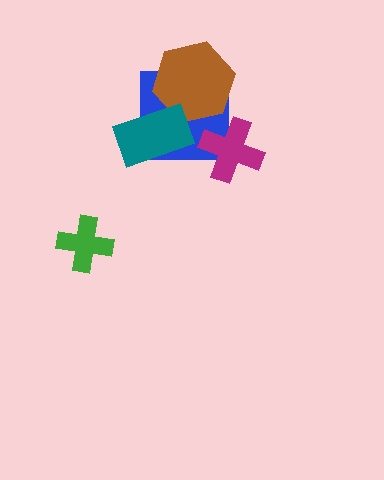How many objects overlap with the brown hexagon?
2 objects overlap with the brown hexagon.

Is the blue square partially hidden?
Yes, it is partially covered by another shape.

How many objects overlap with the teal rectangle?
2 objects overlap with the teal rectangle.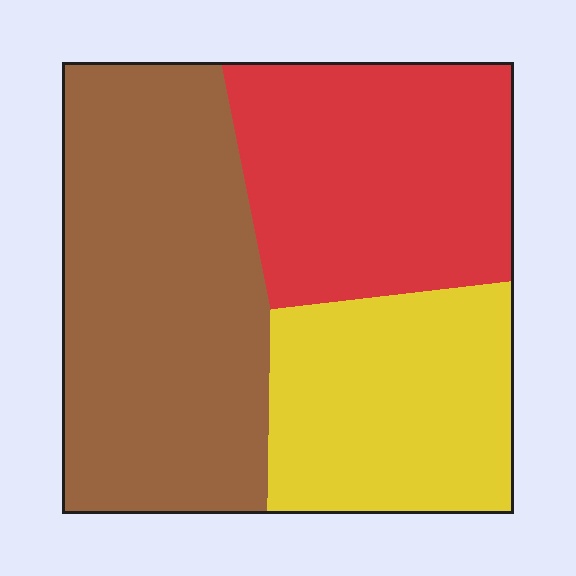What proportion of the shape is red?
Red takes up between a quarter and a half of the shape.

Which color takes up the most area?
Brown, at roughly 45%.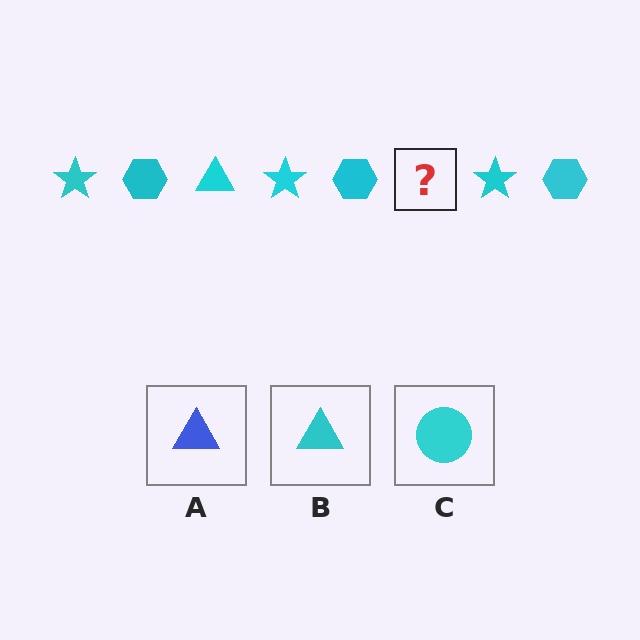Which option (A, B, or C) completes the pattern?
B.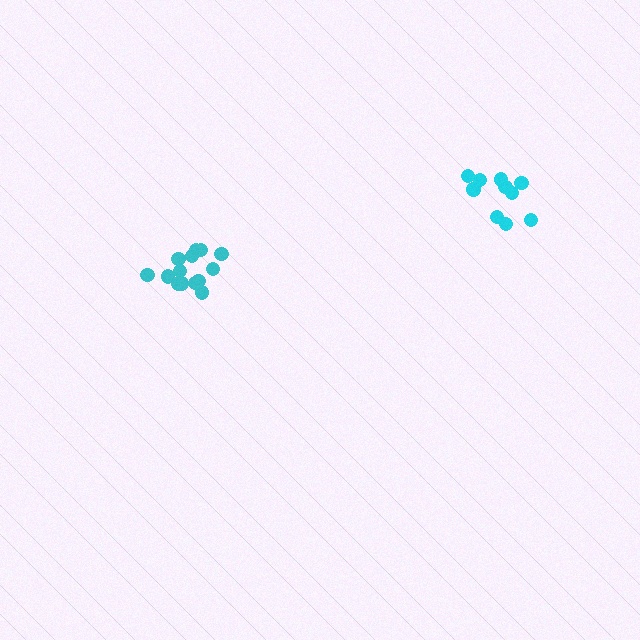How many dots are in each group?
Group 1: 10 dots, Group 2: 14 dots (24 total).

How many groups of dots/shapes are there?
There are 2 groups.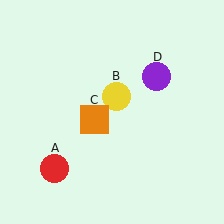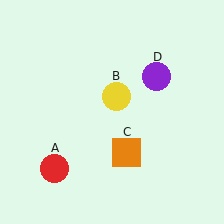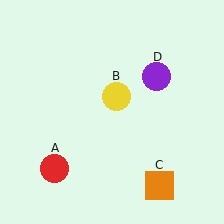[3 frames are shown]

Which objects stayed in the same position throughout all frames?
Red circle (object A) and yellow circle (object B) and purple circle (object D) remained stationary.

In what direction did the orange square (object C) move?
The orange square (object C) moved down and to the right.